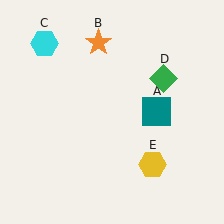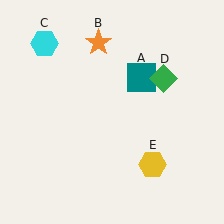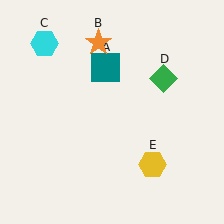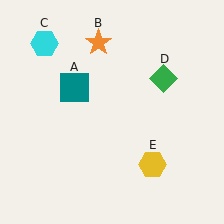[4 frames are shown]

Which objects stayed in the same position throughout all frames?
Orange star (object B) and cyan hexagon (object C) and green diamond (object D) and yellow hexagon (object E) remained stationary.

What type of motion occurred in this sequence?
The teal square (object A) rotated counterclockwise around the center of the scene.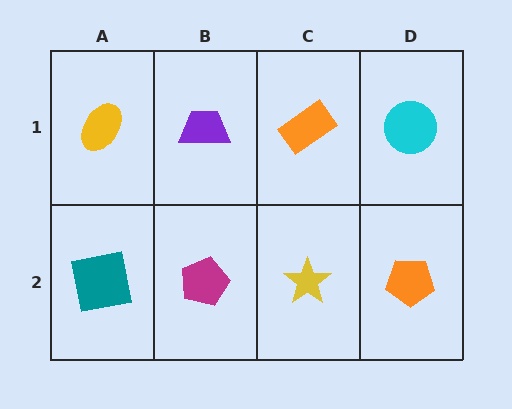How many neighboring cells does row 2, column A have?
2.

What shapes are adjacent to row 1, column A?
A teal square (row 2, column A), a purple trapezoid (row 1, column B).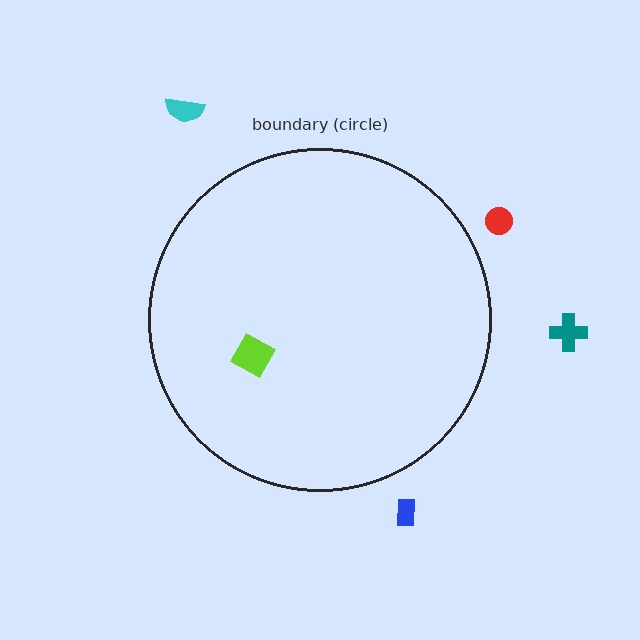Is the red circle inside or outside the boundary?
Outside.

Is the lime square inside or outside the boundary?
Inside.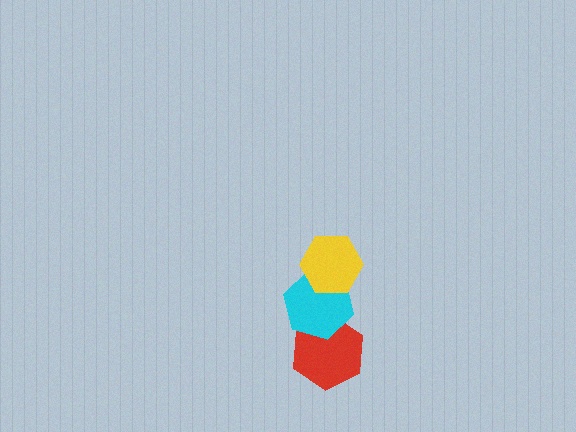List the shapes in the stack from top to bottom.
From top to bottom: the yellow hexagon, the cyan hexagon, the red hexagon.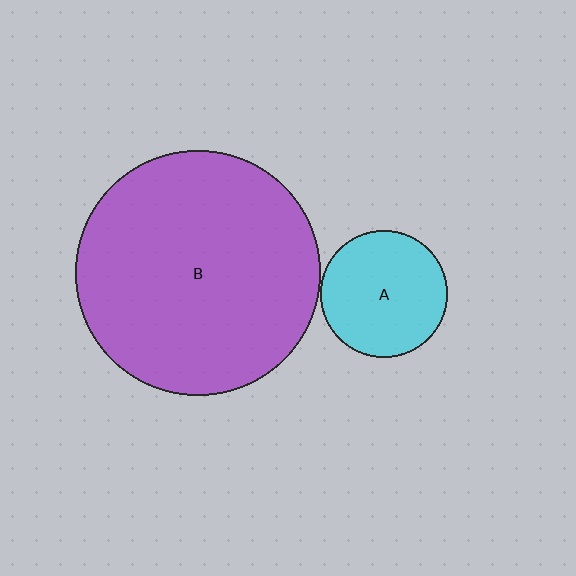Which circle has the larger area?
Circle B (purple).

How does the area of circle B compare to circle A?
Approximately 3.7 times.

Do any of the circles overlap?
No, none of the circles overlap.